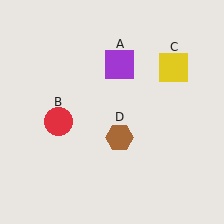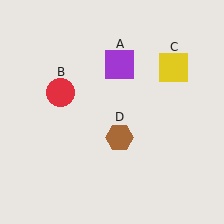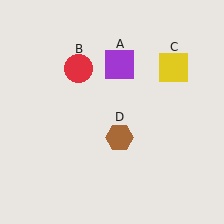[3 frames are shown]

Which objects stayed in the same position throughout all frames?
Purple square (object A) and yellow square (object C) and brown hexagon (object D) remained stationary.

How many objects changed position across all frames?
1 object changed position: red circle (object B).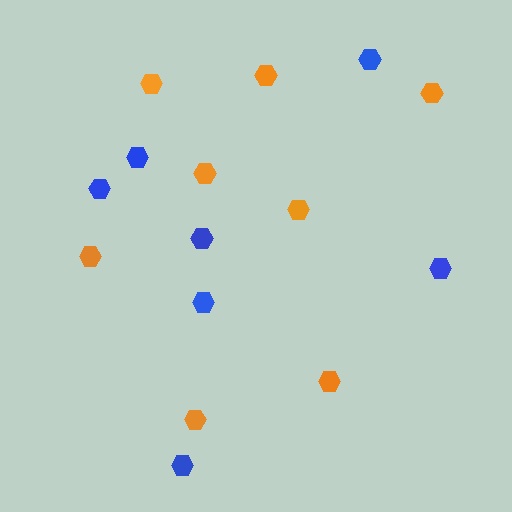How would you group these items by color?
There are 2 groups: one group of blue hexagons (7) and one group of orange hexagons (8).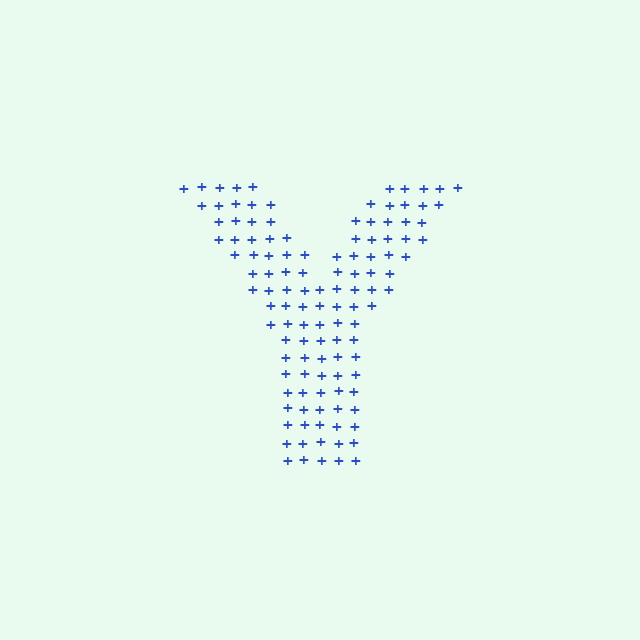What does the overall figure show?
The overall figure shows the letter Y.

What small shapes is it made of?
It is made of small plus signs.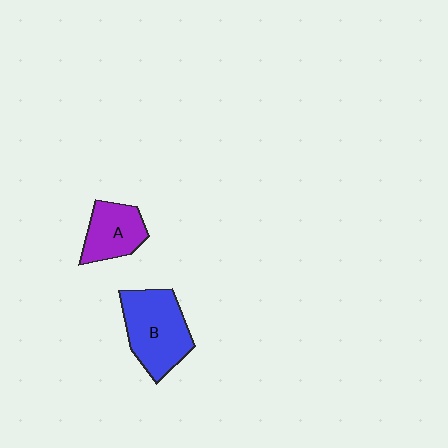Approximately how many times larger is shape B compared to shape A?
Approximately 1.5 times.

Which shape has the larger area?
Shape B (blue).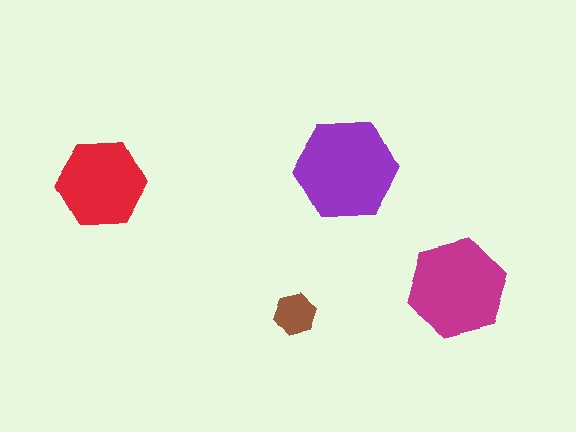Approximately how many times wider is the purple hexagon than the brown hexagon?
About 2.5 times wider.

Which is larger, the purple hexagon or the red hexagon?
The purple one.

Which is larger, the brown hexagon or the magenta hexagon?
The magenta one.